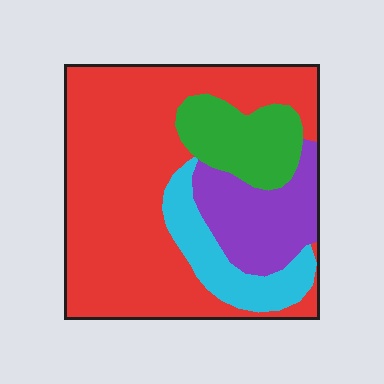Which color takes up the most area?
Red, at roughly 60%.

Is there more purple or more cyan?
Purple.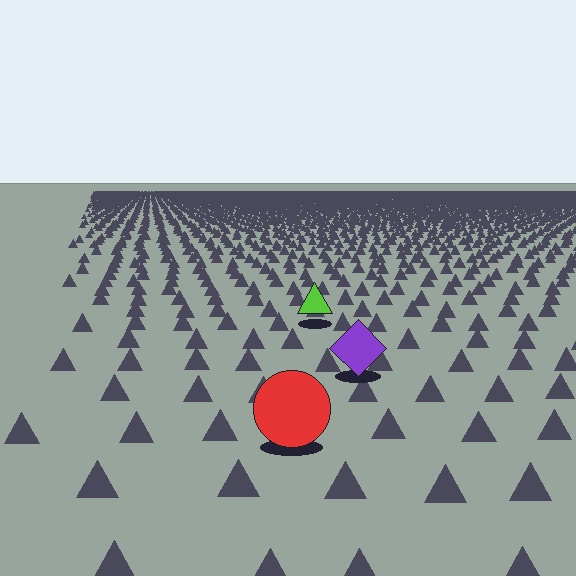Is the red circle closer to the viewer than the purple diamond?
Yes. The red circle is closer — you can tell from the texture gradient: the ground texture is coarser near it.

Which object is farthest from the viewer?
The lime triangle is farthest from the viewer. It appears smaller and the ground texture around it is denser.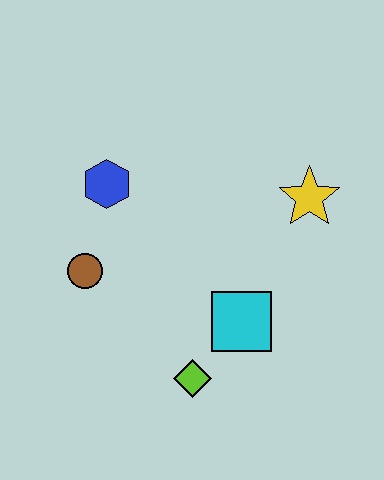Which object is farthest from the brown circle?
The yellow star is farthest from the brown circle.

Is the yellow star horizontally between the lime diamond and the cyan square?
No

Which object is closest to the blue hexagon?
The brown circle is closest to the blue hexagon.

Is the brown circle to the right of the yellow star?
No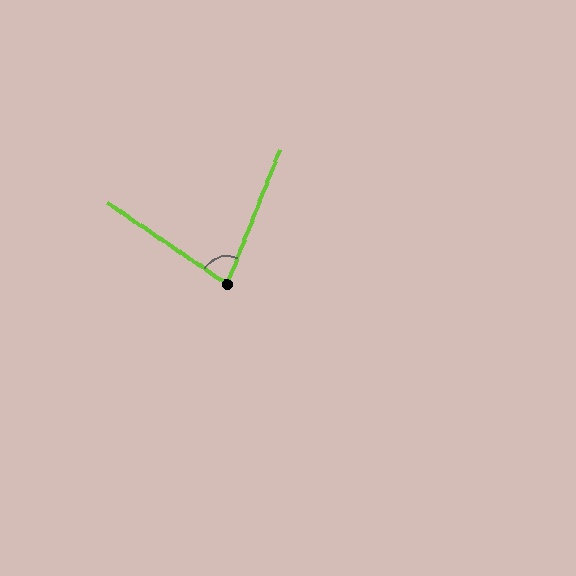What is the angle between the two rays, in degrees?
Approximately 77 degrees.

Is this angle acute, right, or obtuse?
It is acute.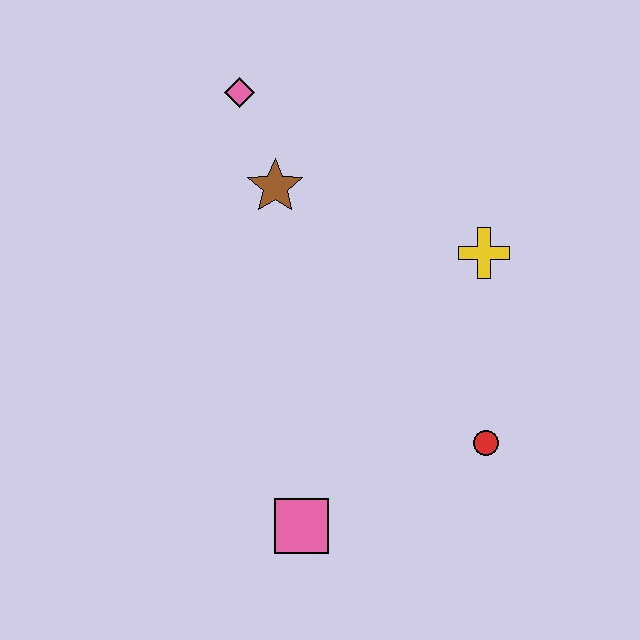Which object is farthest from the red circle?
The pink diamond is farthest from the red circle.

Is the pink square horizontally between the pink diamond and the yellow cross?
Yes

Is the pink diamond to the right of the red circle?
No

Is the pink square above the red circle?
No